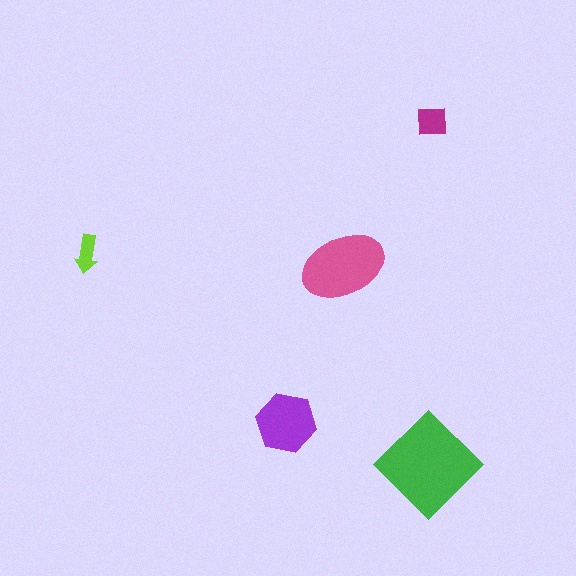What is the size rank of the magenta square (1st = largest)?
4th.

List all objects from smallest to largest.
The lime arrow, the magenta square, the purple hexagon, the pink ellipse, the green diamond.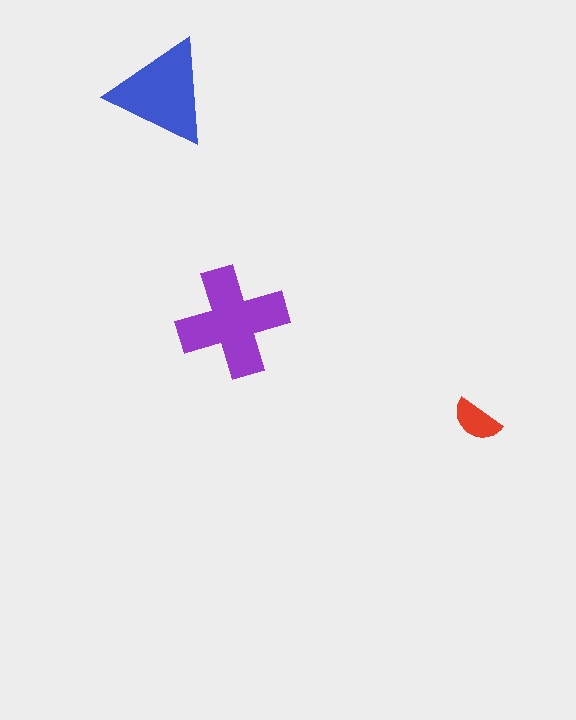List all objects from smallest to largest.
The red semicircle, the blue triangle, the purple cross.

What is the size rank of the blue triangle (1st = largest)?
2nd.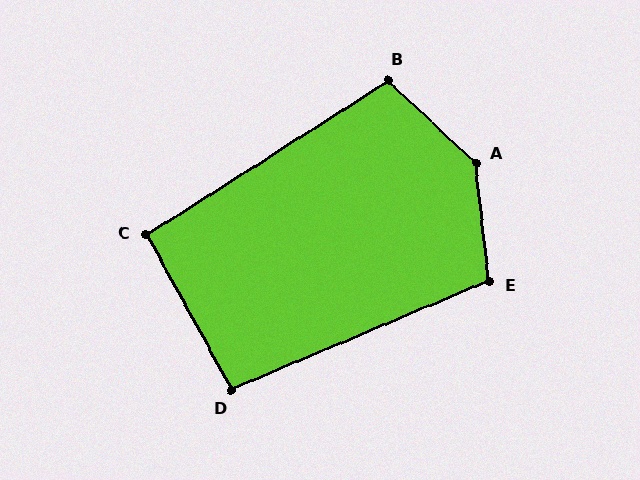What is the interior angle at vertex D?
Approximately 96 degrees (obtuse).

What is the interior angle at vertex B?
Approximately 104 degrees (obtuse).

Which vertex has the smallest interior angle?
C, at approximately 94 degrees.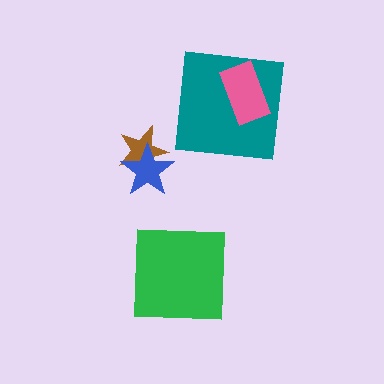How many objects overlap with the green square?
0 objects overlap with the green square.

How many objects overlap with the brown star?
1 object overlaps with the brown star.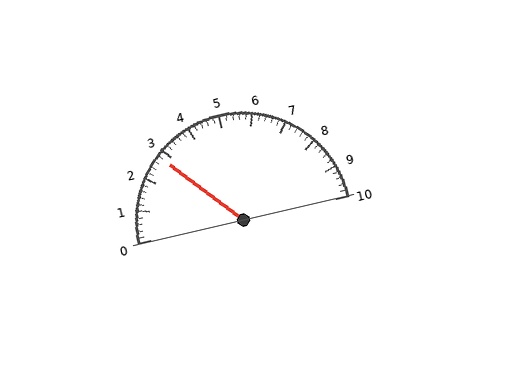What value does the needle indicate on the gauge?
The needle indicates approximately 2.8.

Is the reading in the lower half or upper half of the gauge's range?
The reading is in the lower half of the range (0 to 10).